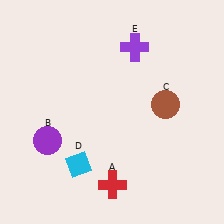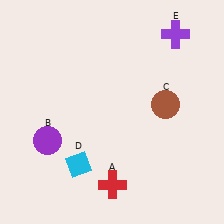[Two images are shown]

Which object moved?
The purple cross (E) moved right.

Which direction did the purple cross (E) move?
The purple cross (E) moved right.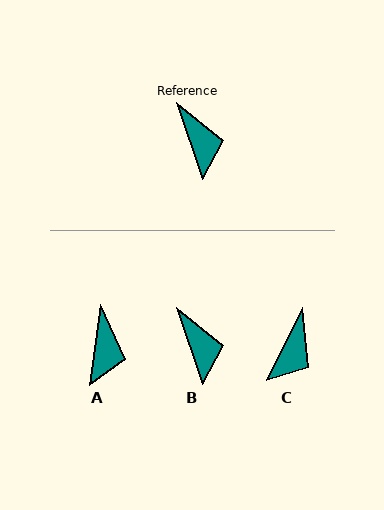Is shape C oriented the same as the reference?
No, it is off by about 44 degrees.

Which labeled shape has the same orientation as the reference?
B.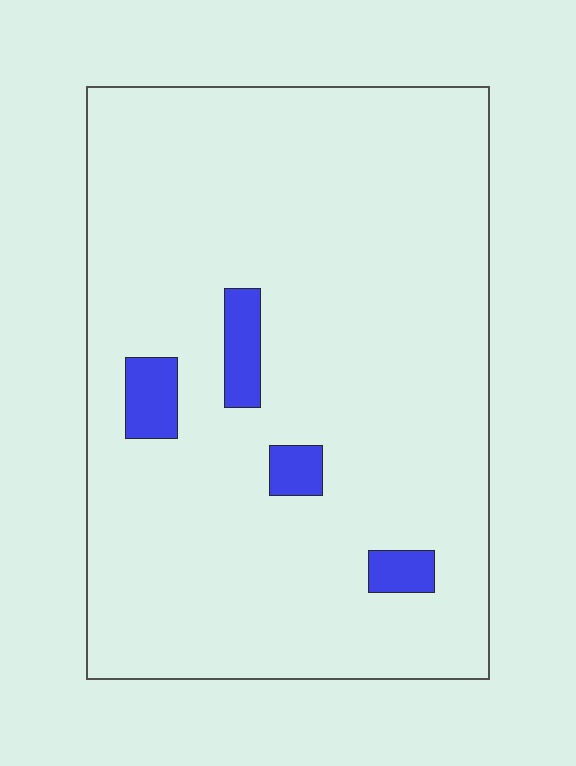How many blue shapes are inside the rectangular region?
4.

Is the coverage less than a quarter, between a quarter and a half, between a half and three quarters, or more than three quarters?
Less than a quarter.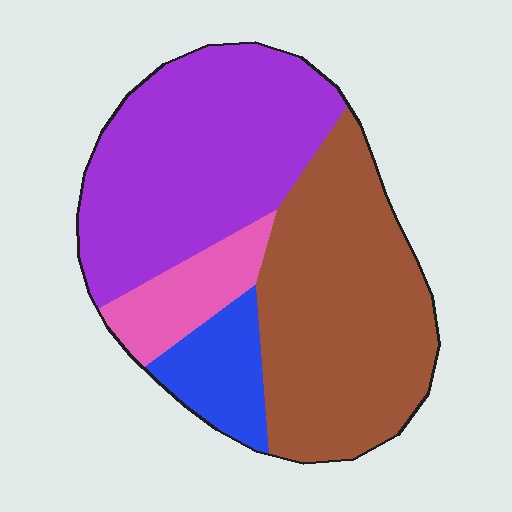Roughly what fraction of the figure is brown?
Brown covers roughly 40% of the figure.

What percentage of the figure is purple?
Purple covers around 40% of the figure.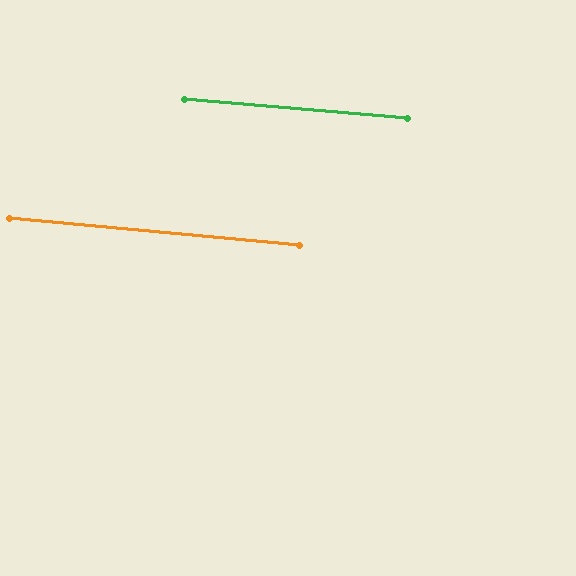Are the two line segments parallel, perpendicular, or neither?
Parallel — their directions differ by only 0.4°.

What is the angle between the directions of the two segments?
Approximately 0 degrees.